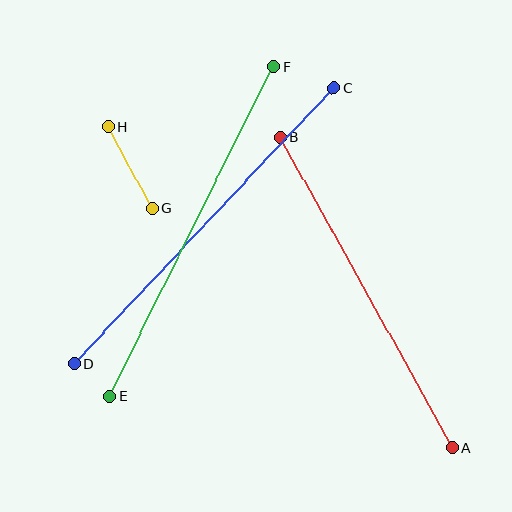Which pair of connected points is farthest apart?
Points C and D are farthest apart.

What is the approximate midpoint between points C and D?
The midpoint is at approximately (204, 226) pixels.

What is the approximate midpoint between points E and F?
The midpoint is at approximately (192, 231) pixels.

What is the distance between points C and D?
The distance is approximately 379 pixels.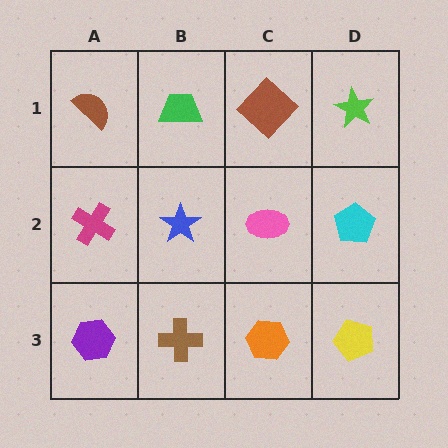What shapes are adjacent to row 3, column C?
A pink ellipse (row 2, column C), a brown cross (row 3, column B), a yellow pentagon (row 3, column D).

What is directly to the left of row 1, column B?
A brown semicircle.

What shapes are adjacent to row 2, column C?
A brown diamond (row 1, column C), an orange hexagon (row 3, column C), a blue star (row 2, column B), a cyan pentagon (row 2, column D).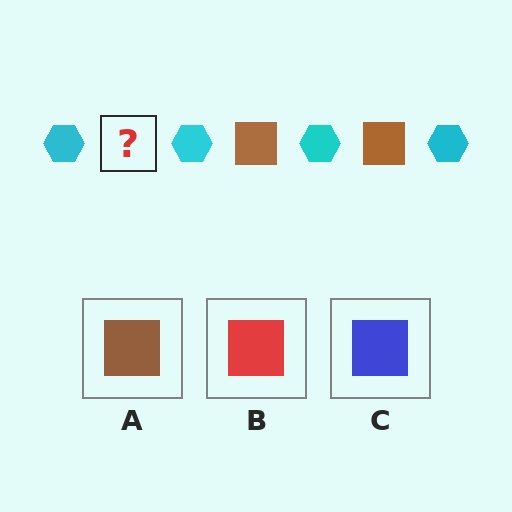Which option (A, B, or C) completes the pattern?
A.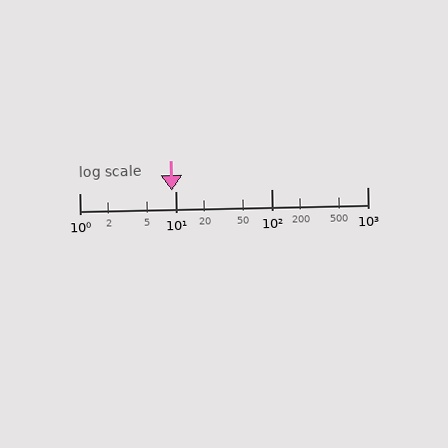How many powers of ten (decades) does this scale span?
The scale spans 3 decades, from 1 to 1000.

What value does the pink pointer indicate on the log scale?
The pointer indicates approximately 9.2.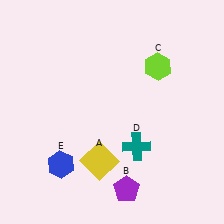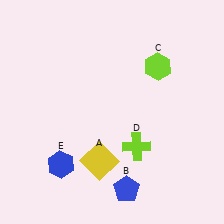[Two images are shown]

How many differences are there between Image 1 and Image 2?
There are 2 differences between the two images.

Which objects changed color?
B changed from purple to blue. D changed from teal to lime.